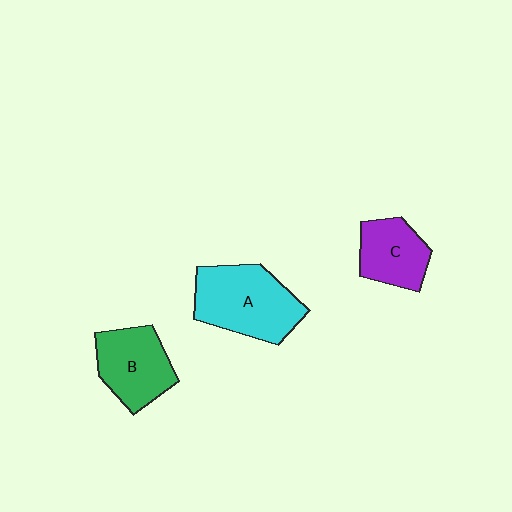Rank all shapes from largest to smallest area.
From largest to smallest: A (cyan), B (green), C (purple).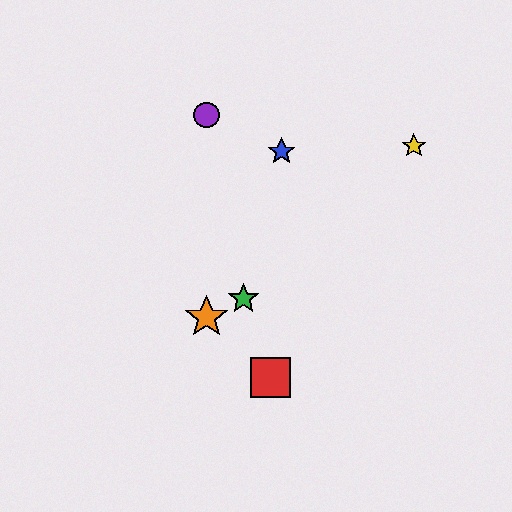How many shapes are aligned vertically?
2 shapes (the purple circle, the orange star) are aligned vertically.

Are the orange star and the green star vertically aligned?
No, the orange star is at x≈207 and the green star is at x≈243.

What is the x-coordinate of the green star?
The green star is at x≈243.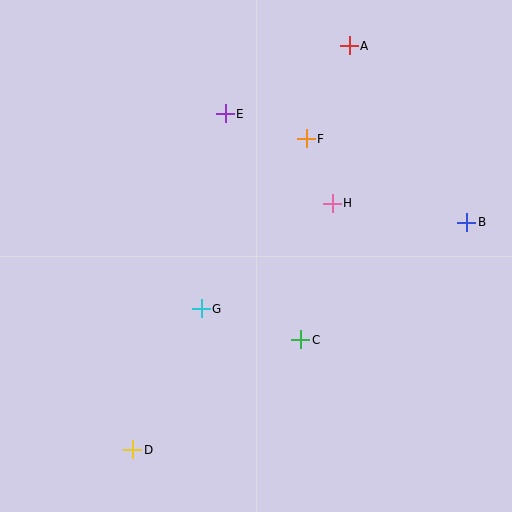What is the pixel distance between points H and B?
The distance between H and B is 136 pixels.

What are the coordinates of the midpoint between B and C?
The midpoint between B and C is at (384, 281).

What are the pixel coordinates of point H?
Point H is at (332, 203).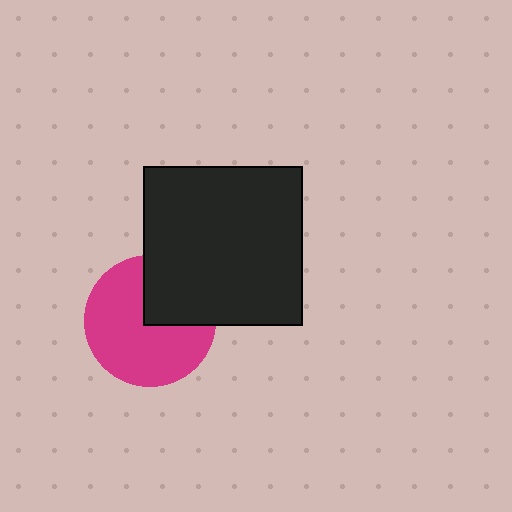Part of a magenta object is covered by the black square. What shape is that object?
It is a circle.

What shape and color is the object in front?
The object in front is a black square.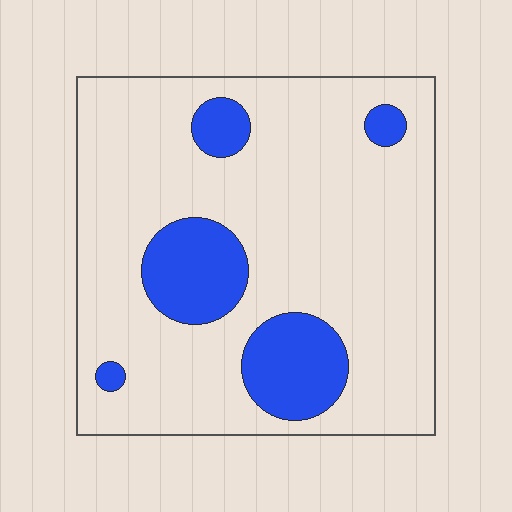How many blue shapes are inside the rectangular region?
5.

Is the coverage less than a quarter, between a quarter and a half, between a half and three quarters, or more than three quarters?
Less than a quarter.